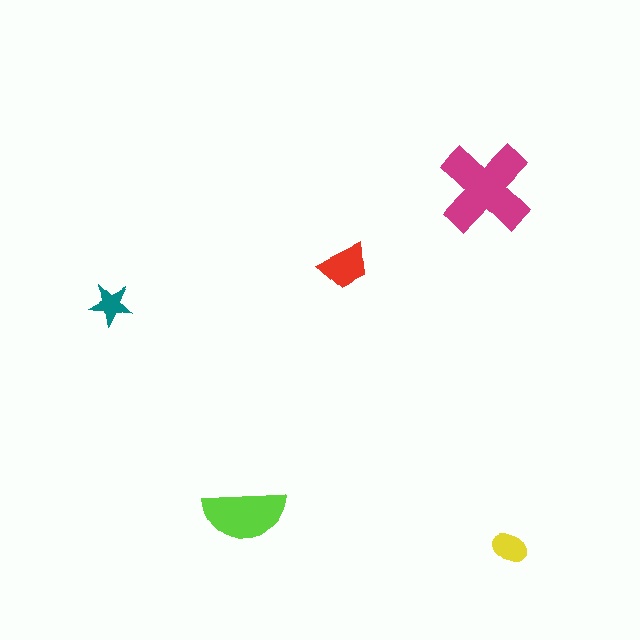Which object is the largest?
The magenta cross.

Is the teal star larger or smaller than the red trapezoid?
Smaller.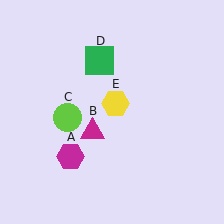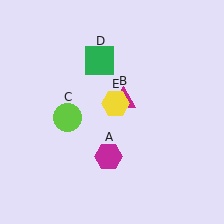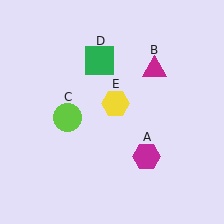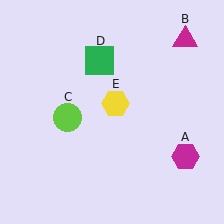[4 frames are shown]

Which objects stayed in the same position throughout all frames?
Lime circle (object C) and green square (object D) and yellow hexagon (object E) remained stationary.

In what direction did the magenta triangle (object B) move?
The magenta triangle (object B) moved up and to the right.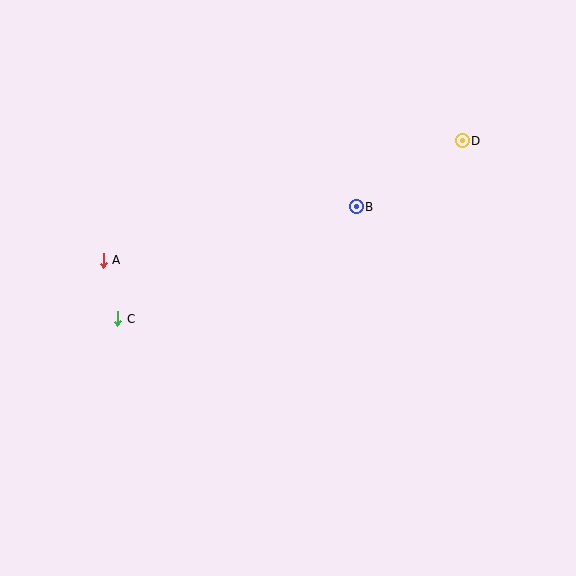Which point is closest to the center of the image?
Point B at (356, 207) is closest to the center.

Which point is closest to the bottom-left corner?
Point C is closest to the bottom-left corner.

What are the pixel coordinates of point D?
Point D is at (462, 141).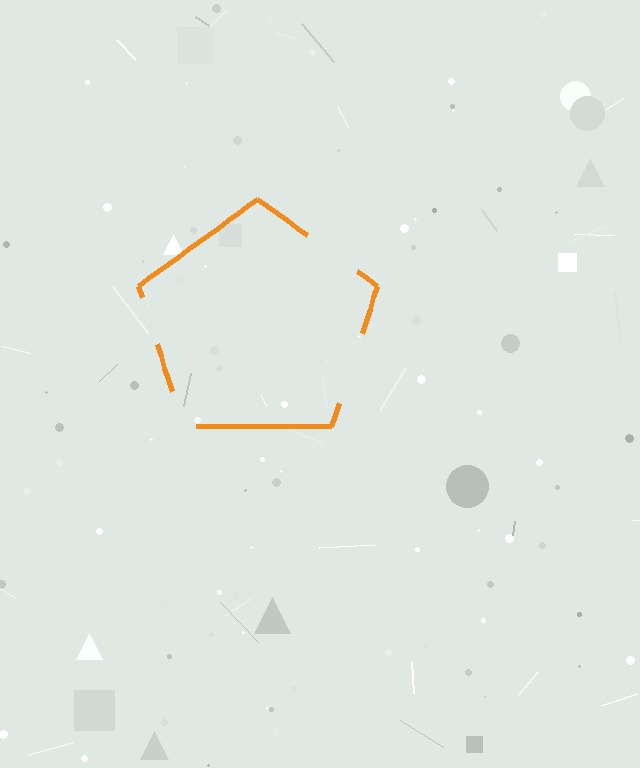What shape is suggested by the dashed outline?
The dashed outline suggests a pentagon.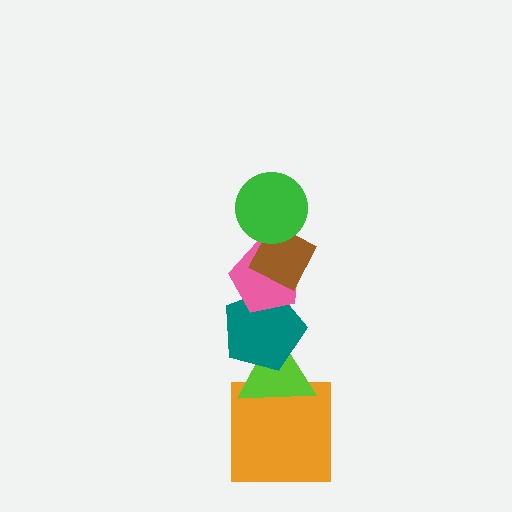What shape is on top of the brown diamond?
The green circle is on top of the brown diamond.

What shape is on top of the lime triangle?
The teal pentagon is on top of the lime triangle.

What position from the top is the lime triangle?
The lime triangle is 5th from the top.